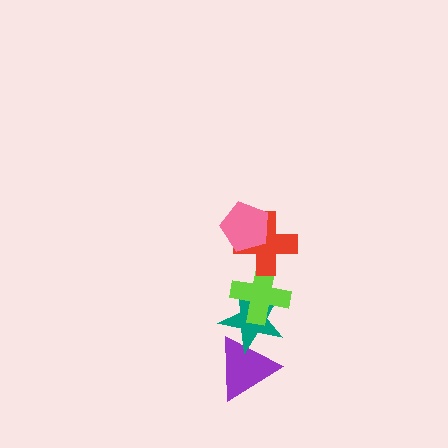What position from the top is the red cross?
The red cross is 2nd from the top.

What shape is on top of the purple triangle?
The teal star is on top of the purple triangle.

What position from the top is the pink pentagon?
The pink pentagon is 1st from the top.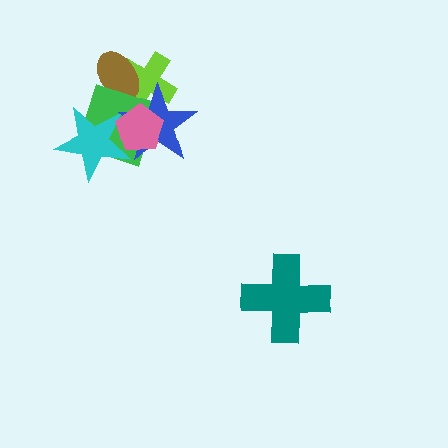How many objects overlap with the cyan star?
3 objects overlap with the cyan star.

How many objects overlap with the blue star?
4 objects overlap with the blue star.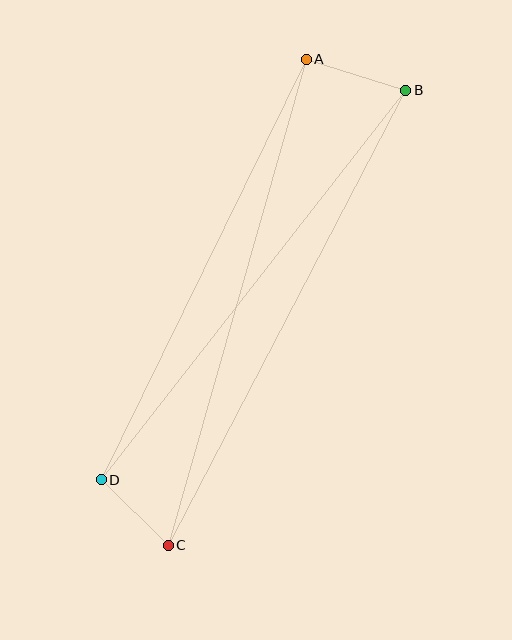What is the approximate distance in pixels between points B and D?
The distance between B and D is approximately 494 pixels.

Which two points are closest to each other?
Points C and D are closest to each other.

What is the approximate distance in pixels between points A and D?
The distance between A and D is approximately 467 pixels.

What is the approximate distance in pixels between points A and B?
The distance between A and B is approximately 104 pixels.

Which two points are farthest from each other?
Points B and C are farthest from each other.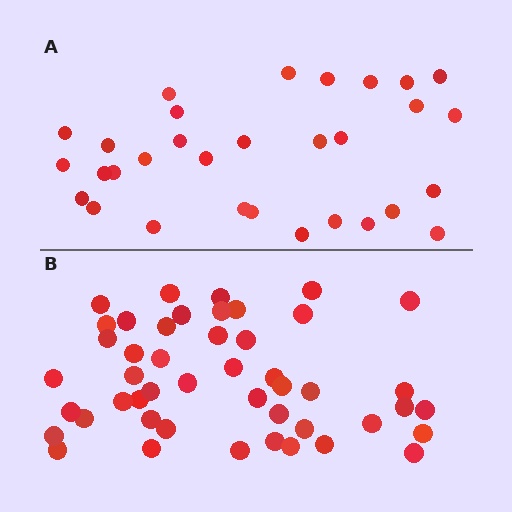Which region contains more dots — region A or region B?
Region B (the bottom region) has more dots.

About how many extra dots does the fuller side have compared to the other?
Region B has approximately 15 more dots than region A.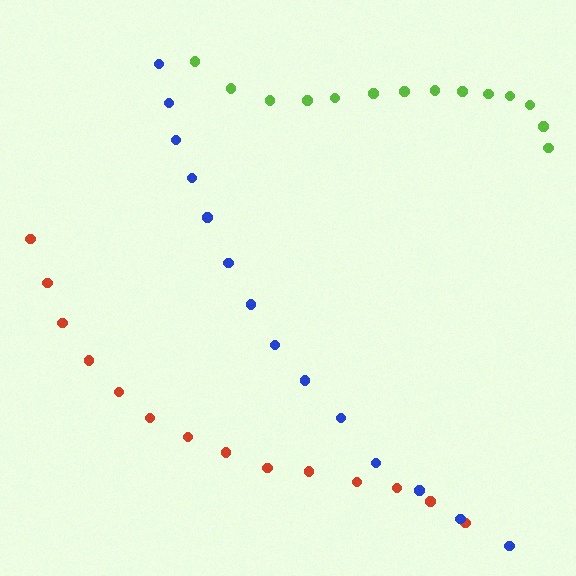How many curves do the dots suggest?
There are 3 distinct paths.